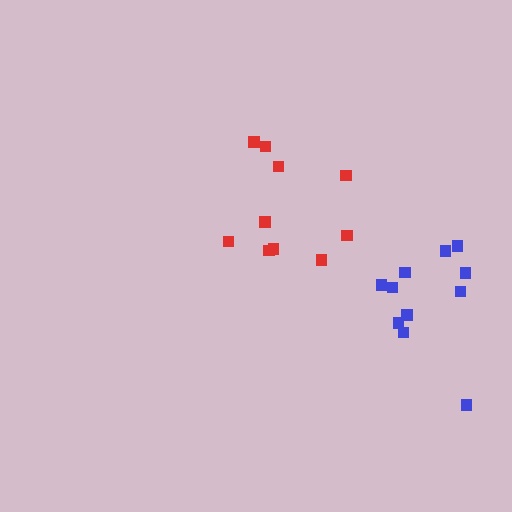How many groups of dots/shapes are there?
There are 2 groups.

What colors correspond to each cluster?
The clusters are colored: blue, red.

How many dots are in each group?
Group 1: 11 dots, Group 2: 10 dots (21 total).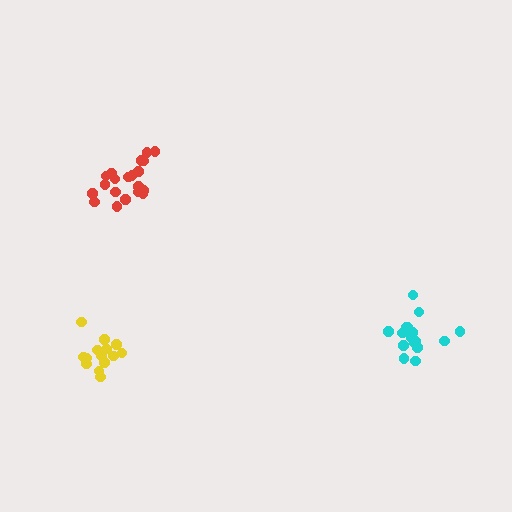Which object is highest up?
The red cluster is topmost.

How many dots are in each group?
Group 1: 15 dots, Group 2: 18 dots, Group 3: 20 dots (53 total).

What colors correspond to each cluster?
The clusters are colored: yellow, cyan, red.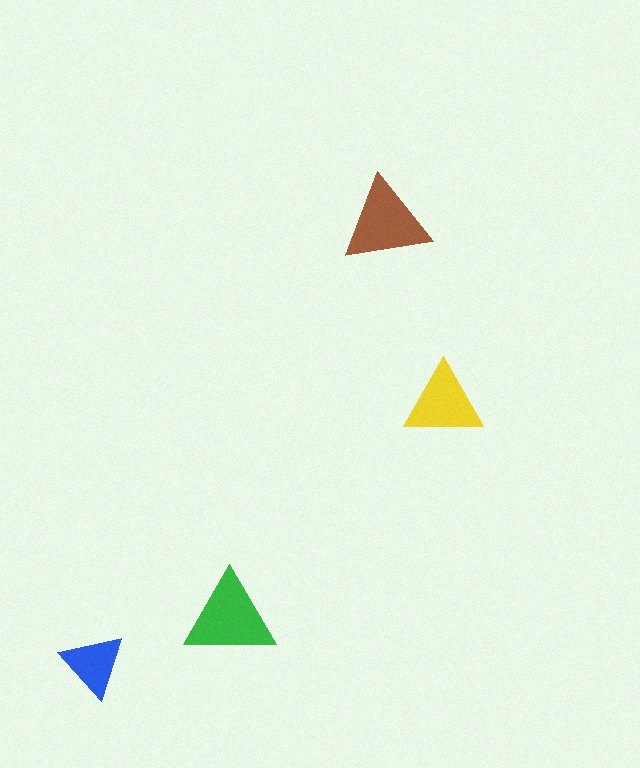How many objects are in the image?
There are 4 objects in the image.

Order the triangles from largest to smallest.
the green one, the brown one, the yellow one, the blue one.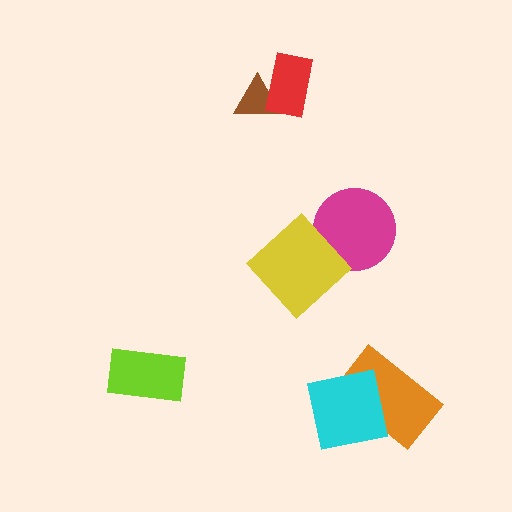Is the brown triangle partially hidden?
Yes, it is partially covered by another shape.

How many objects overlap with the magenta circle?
1 object overlaps with the magenta circle.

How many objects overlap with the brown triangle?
1 object overlaps with the brown triangle.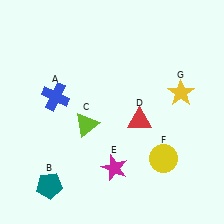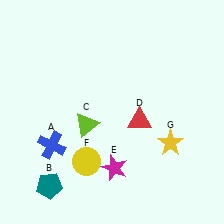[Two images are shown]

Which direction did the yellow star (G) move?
The yellow star (G) moved down.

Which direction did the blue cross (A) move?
The blue cross (A) moved down.